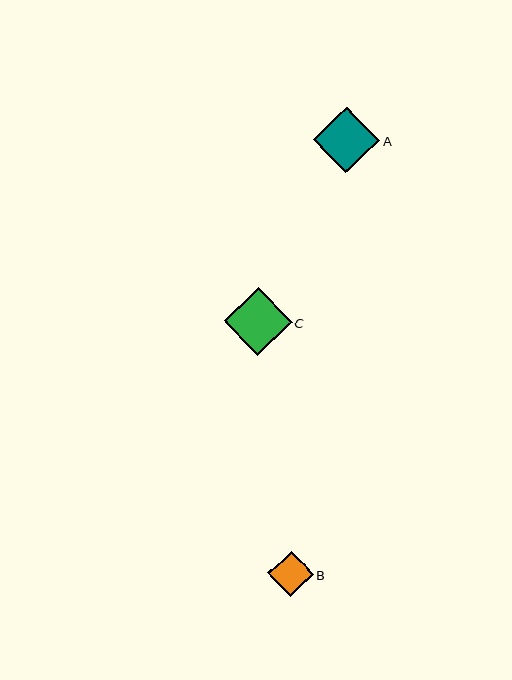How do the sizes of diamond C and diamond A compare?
Diamond C and diamond A are approximately the same size.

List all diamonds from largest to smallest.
From largest to smallest: C, A, B.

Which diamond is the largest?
Diamond C is the largest with a size of approximately 67 pixels.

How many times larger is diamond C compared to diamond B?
Diamond C is approximately 1.5 times the size of diamond B.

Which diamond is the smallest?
Diamond B is the smallest with a size of approximately 45 pixels.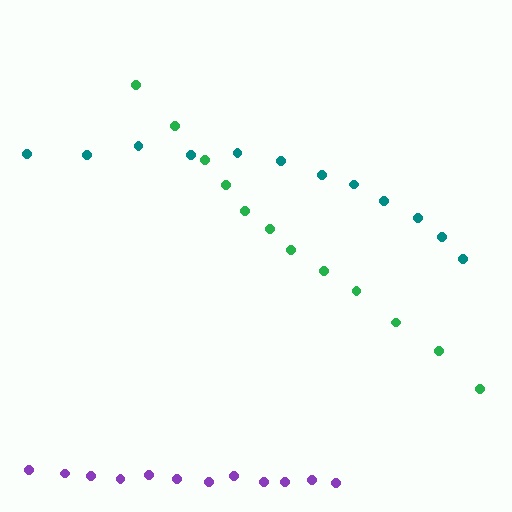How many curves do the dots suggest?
There are 3 distinct paths.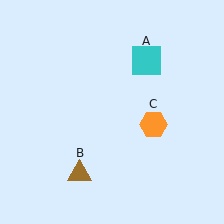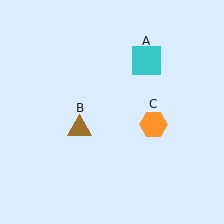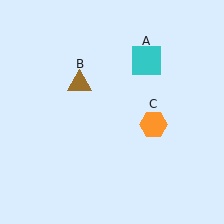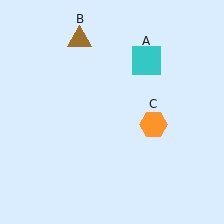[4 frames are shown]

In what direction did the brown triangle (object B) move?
The brown triangle (object B) moved up.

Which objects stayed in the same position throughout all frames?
Cyan square (object A) and orange hexagon (object C) remained stationary.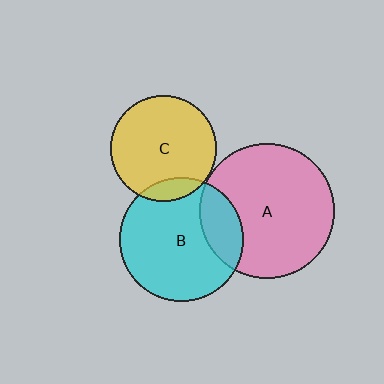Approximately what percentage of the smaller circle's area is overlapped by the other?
Approximately 10%.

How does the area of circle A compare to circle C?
Approximately 1.6 times.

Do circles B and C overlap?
Yes.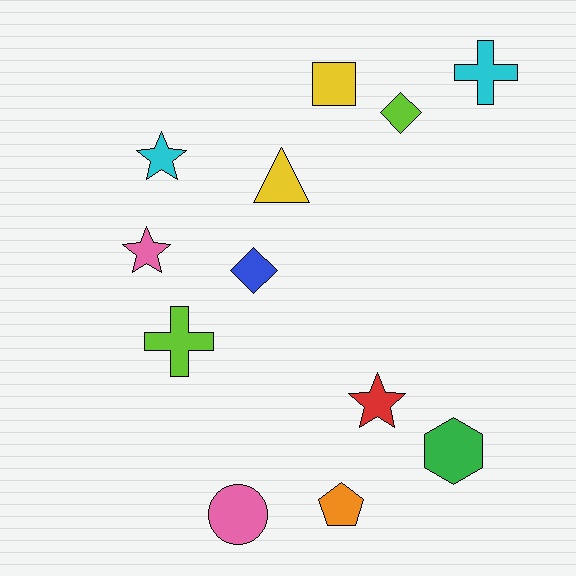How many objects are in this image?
There are 12 objects.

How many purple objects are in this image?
There are no purple objects.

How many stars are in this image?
There are 3 stars.